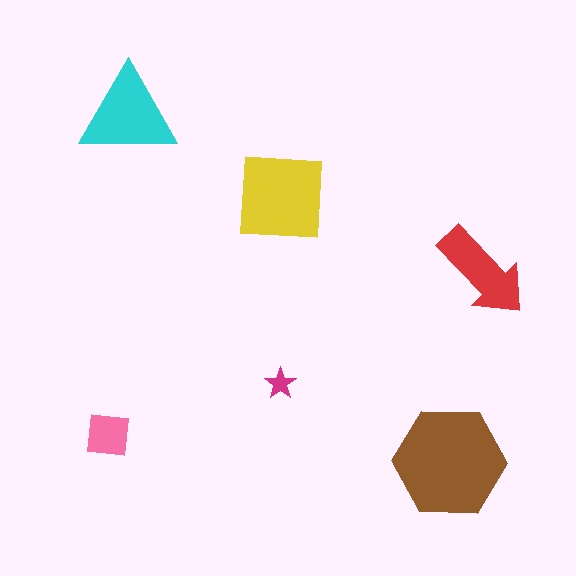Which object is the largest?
The brown hexagon.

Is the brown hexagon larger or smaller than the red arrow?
Larger.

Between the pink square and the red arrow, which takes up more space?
The red arrow.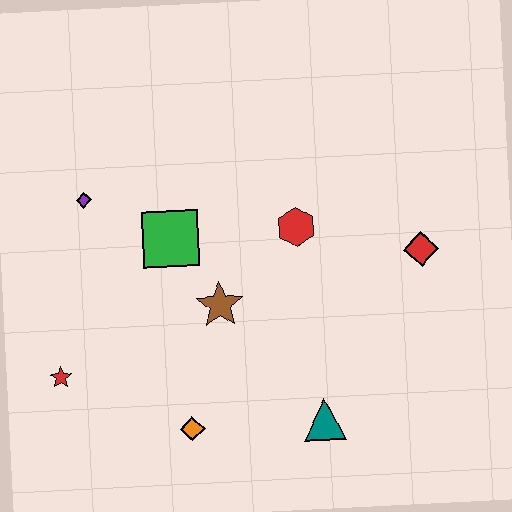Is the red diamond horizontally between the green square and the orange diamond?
No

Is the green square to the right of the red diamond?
No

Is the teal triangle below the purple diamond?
Yes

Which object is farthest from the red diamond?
The red star is farthest from the red diamond.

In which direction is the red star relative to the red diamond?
The red star is to the left of the red diamond.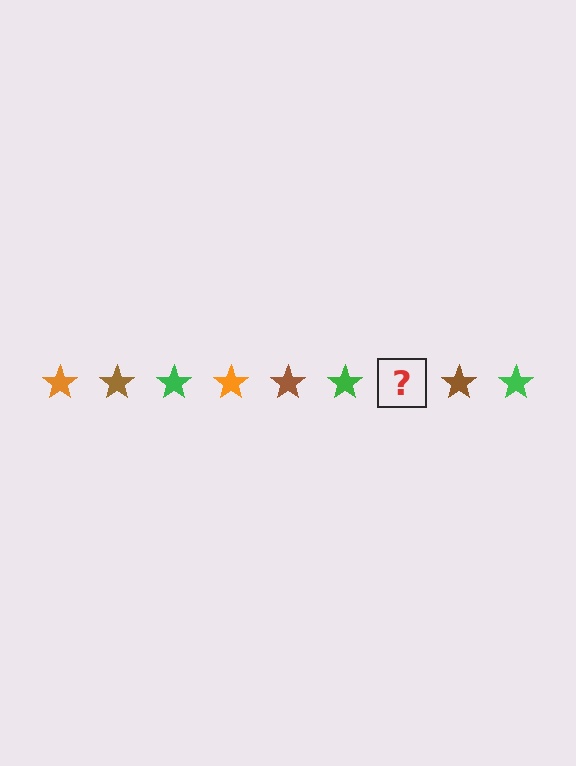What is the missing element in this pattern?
The missing element is an orange star.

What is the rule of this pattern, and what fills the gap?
The rule is that the pattern cycles through orange, brown, green stars. The gap should be filled with an orange star.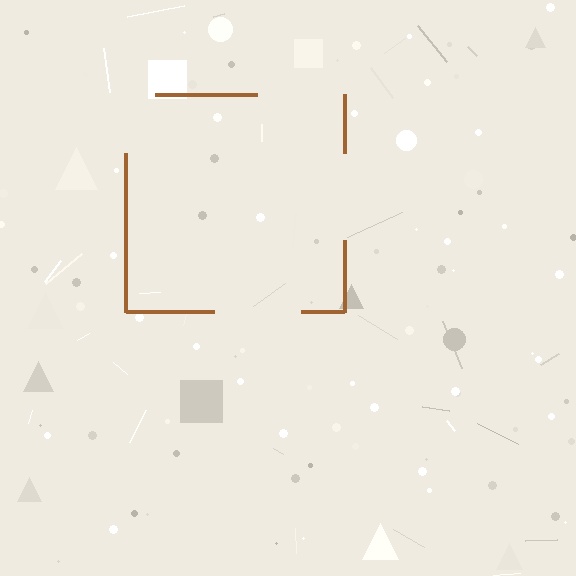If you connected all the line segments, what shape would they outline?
They would outline a square.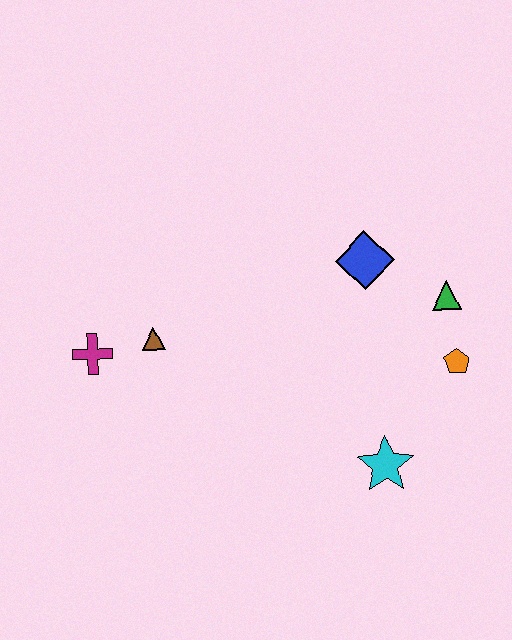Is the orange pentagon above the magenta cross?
No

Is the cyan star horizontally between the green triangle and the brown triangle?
Yes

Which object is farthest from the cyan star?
The magenta cross is farthest from the cyan star.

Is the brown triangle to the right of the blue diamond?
No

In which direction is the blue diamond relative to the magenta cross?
The blue diamond is to the right of the magenta cross.